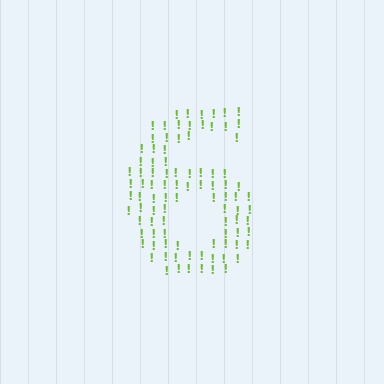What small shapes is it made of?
It is made of small exclamation marks.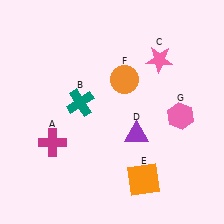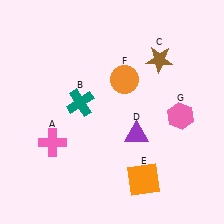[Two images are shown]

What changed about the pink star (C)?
In Image 1, C is pink. In Image 2, it changed to brown.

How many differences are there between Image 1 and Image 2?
There are 2 differences between the two images.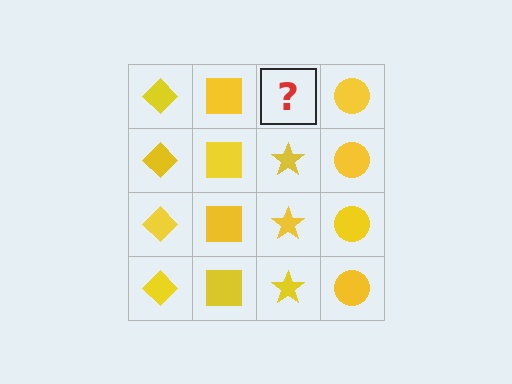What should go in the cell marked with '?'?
The missing cell should contain a yellow star.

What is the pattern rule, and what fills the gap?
The rule is that each column has a consistent shape. The gap should be filled with a yellow star.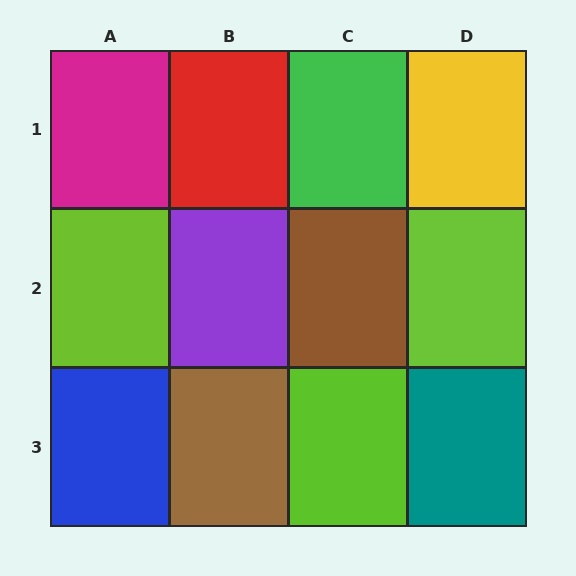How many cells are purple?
1 cell is purple.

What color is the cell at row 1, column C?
Green.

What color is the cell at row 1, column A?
Magenta.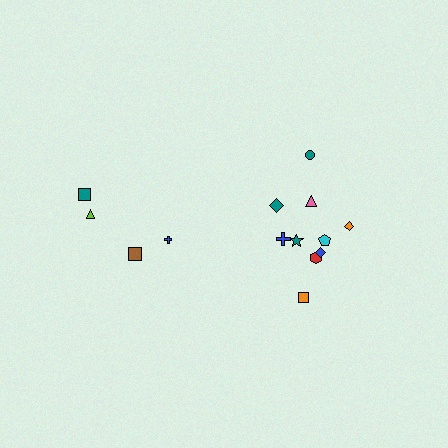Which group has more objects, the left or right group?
The right group.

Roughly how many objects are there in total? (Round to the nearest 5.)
Roughly 15 objects in total.